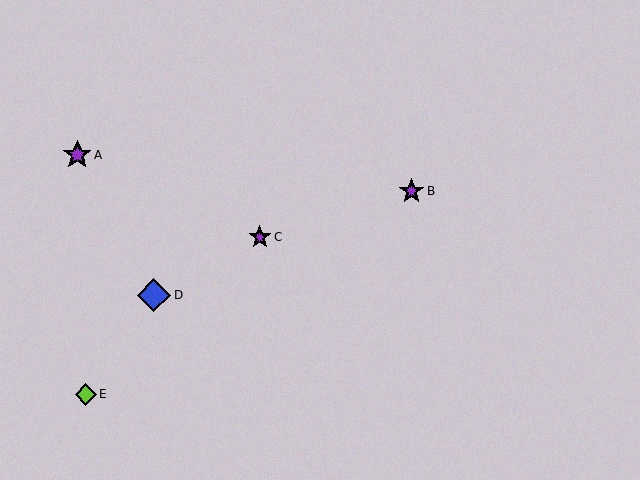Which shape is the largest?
The blue diamond (labeled D) is the largest.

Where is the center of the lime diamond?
The center of the lime diamond is at (86, 394).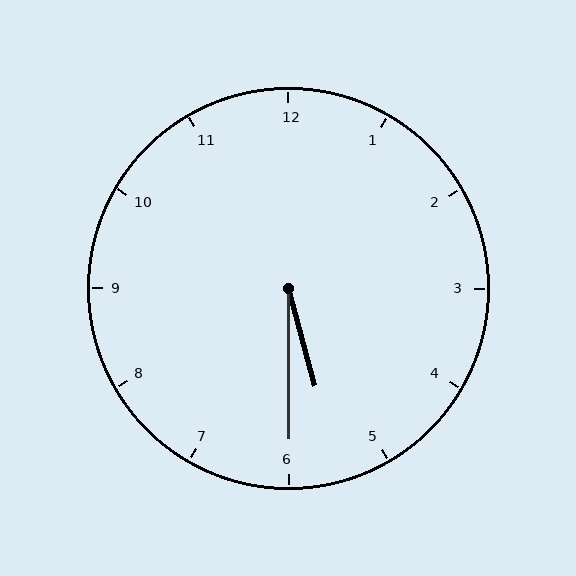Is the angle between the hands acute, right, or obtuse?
It is acute.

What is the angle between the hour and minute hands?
Approximately 15 degrees.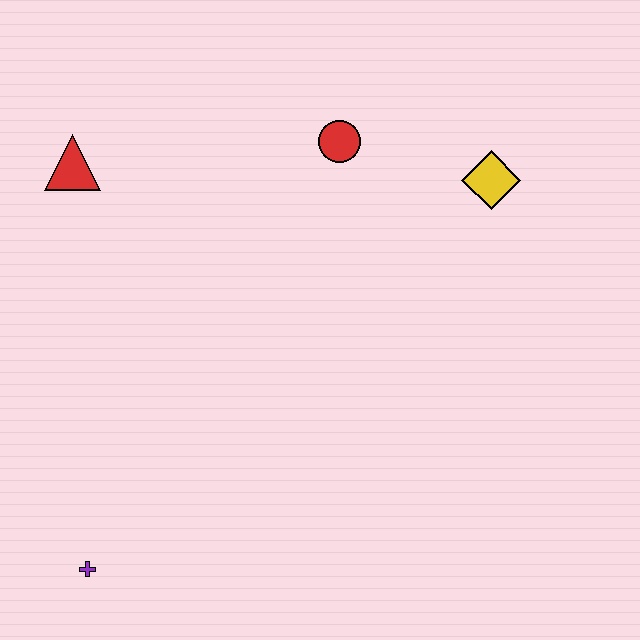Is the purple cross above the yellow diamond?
No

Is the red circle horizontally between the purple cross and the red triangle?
No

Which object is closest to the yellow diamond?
The red circle is closest to the yellow diamond.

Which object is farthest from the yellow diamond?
The purple cross is farthest from the yellow diamond.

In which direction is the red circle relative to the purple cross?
The red circle is above the purple cross.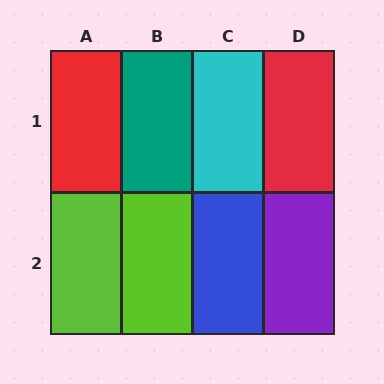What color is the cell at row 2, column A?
Lime.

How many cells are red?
2 cells are red.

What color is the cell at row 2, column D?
Purple.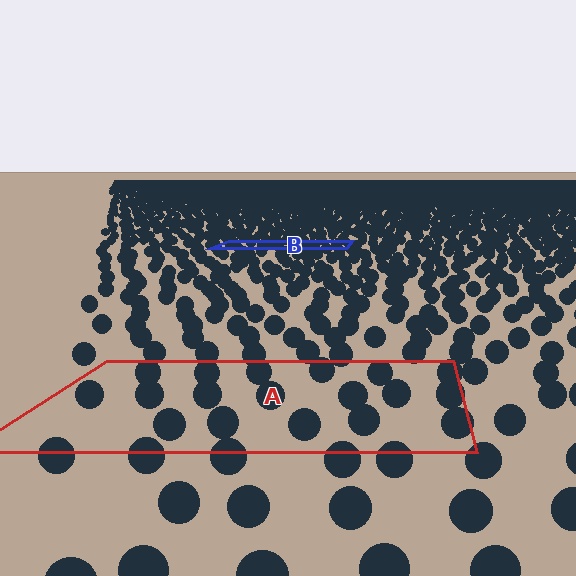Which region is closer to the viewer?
Region A is closer. The texture elements there are larger and more spread out.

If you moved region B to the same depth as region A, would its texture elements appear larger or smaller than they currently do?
They would appear larger. At a closer depth, the same texture elements are projected at a bigger on-screen size.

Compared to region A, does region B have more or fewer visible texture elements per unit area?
Region B has more texture elements per unit area — they are packed more densely because it is farther away.